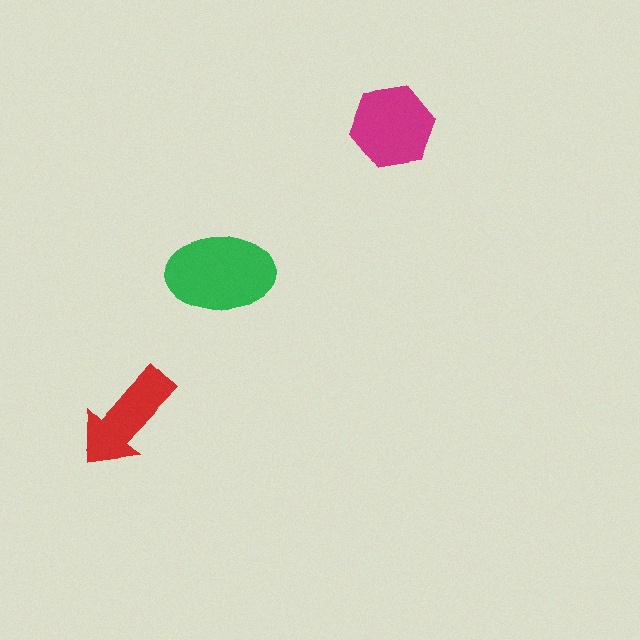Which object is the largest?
The green ellipse.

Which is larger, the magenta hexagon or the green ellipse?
The green ellipse.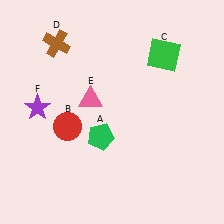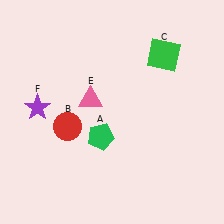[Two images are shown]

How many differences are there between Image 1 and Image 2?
There is 1 difference between the two images.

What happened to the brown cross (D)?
The brown cross (D) was removed in Image 2. It was in the top-left area of Image 1.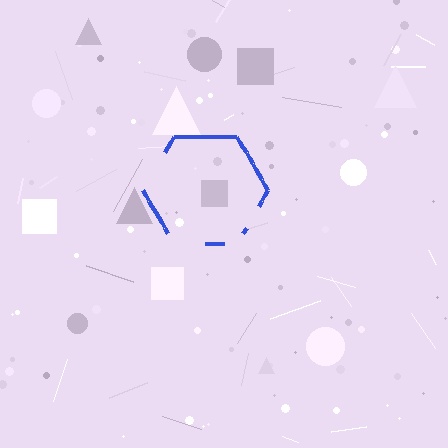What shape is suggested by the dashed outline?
The dashed outline suggests a hexagon.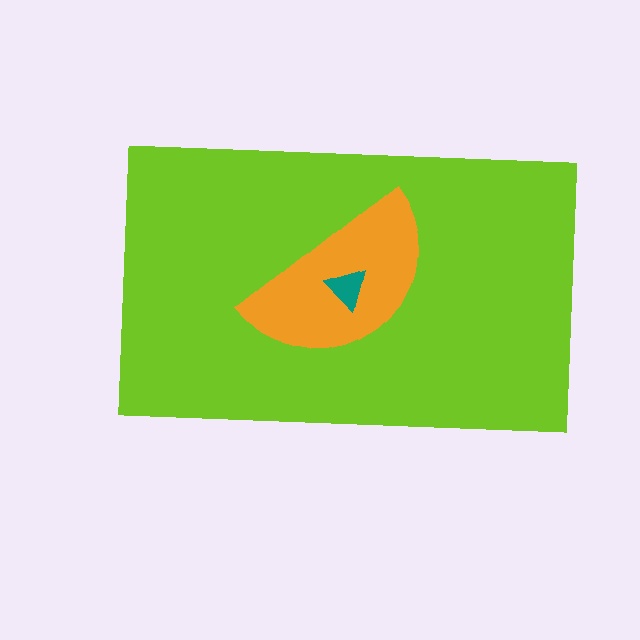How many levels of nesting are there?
3.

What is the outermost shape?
The lime rectangle.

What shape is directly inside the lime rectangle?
The orange semicircle.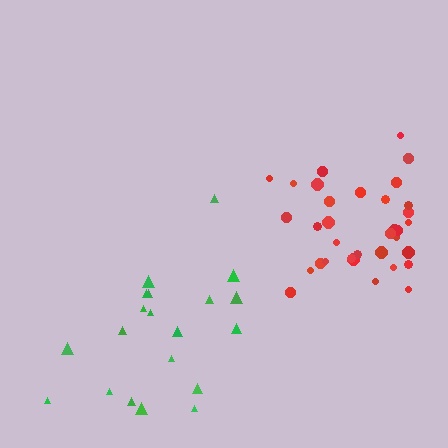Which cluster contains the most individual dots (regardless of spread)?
Red (34).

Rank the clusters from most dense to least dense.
red, green.